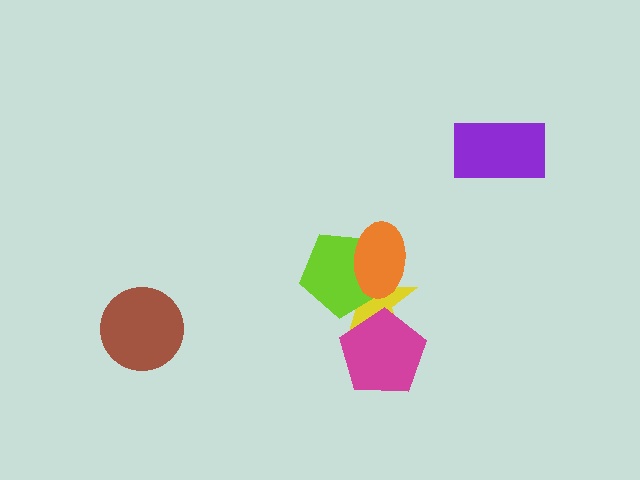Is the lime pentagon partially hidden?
Yes, it is partially covered by another shape.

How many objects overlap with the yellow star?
3 objects overlap with the yellow star.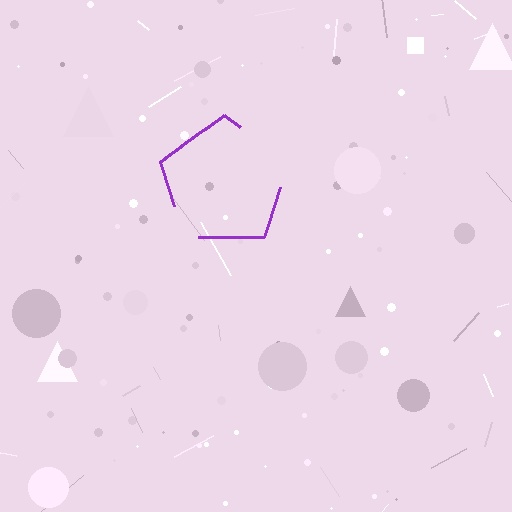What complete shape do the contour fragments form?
The contour fragments form a pentagon.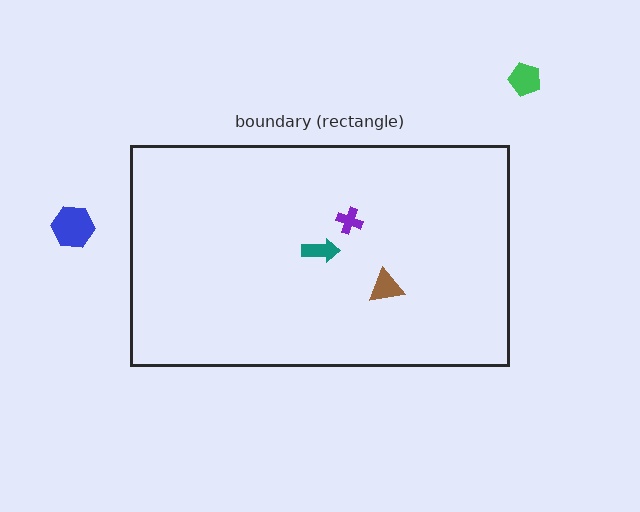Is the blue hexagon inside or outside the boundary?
Outside.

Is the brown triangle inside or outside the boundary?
Inside.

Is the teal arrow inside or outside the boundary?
Inside.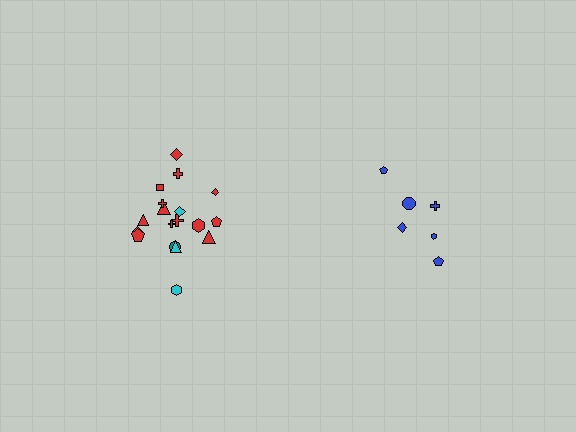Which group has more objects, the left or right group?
The left group.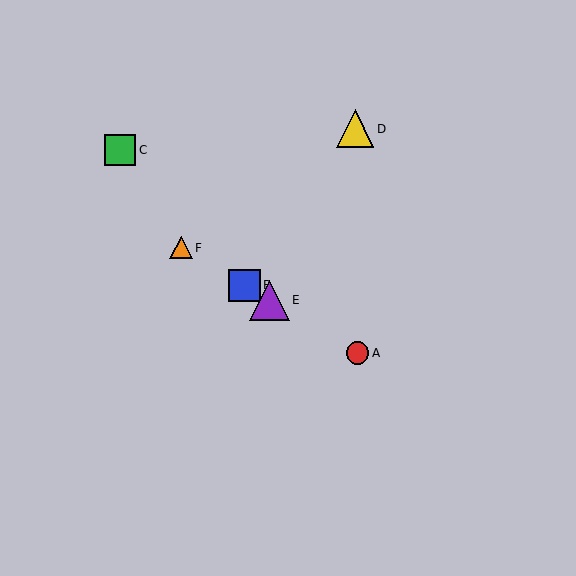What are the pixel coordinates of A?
Object A is at (357, 353).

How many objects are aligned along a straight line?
4 objects (A, B, E, F) are aligned along a straight line.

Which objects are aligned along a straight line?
Objects A, B, E, F are aligned along a straight line.